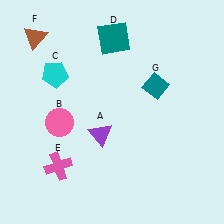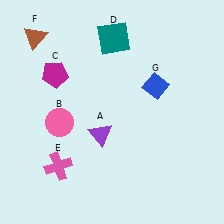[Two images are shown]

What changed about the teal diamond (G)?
In Image 1, G is teal. In Image 2, it changed to blue.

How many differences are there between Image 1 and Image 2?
There are 2 differences between the two images.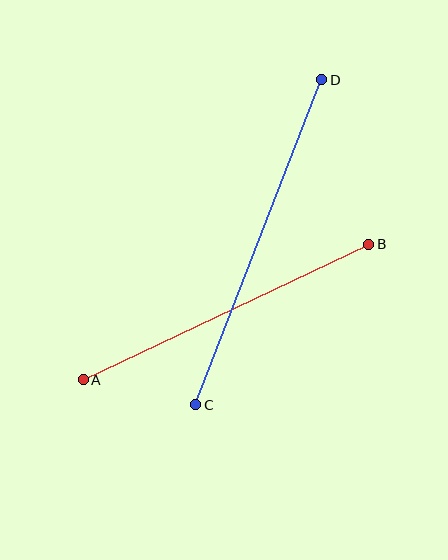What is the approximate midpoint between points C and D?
The midpoint is at approximately (259, 242) pixels.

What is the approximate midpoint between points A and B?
The midpoint is at approximately (226, 312) pixels.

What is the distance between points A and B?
The distance is approximately 316 pixels.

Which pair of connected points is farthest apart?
Points C and D are farthest apart.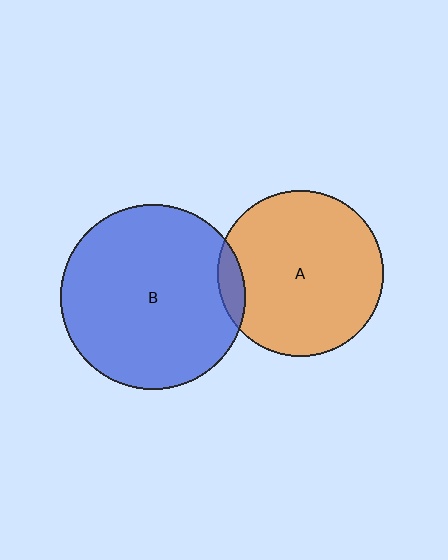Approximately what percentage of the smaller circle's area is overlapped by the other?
Approximately 10%.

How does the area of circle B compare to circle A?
Approximately 1.2 times.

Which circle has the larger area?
Circle B (blue).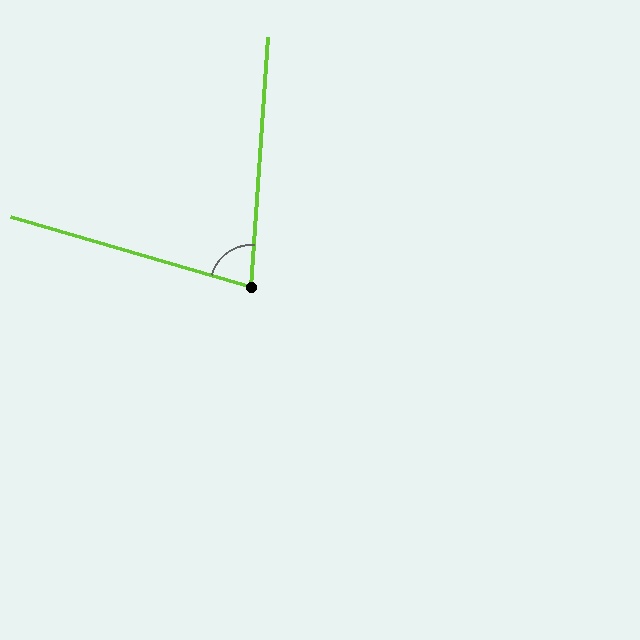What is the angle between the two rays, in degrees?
Approximately 78 degrees.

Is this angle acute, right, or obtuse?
It is acute.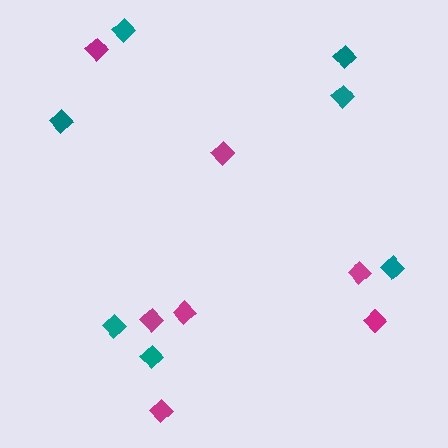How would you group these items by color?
There are 2 groups: one group of teal diamonds (7) and one group of magenta diamonds (7).